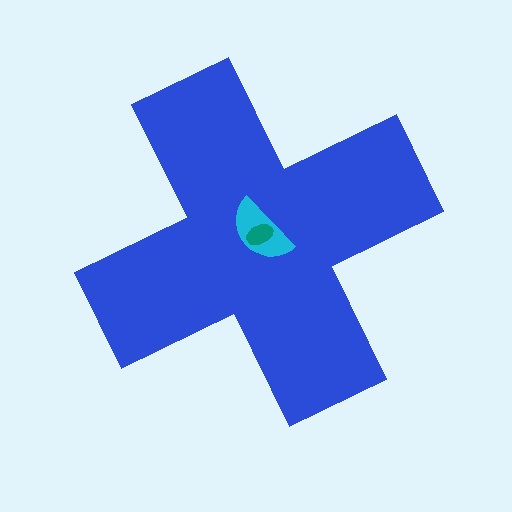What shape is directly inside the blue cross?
The cyan semicircle.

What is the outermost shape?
The blue cross.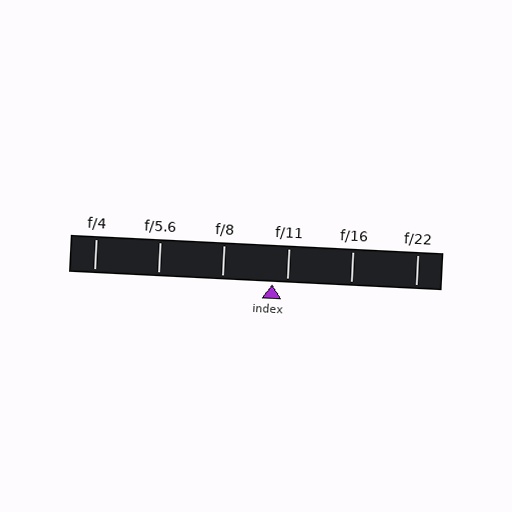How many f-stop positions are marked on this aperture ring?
There are 6 f-stop positions marked.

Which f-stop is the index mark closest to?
The index mark is closest to f/11.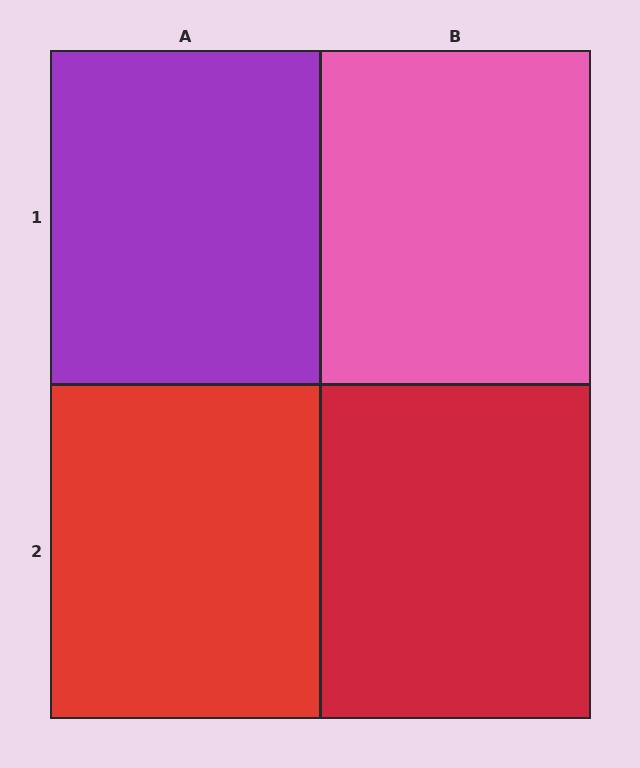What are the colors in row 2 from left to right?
Red, red.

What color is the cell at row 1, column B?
Pink.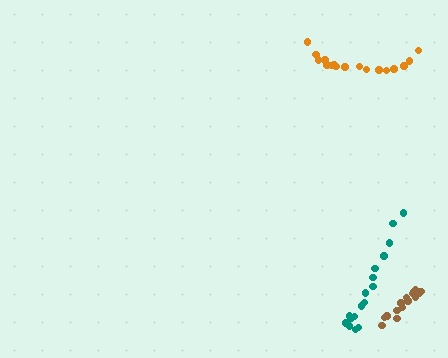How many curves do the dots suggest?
There are 3 distinct paths.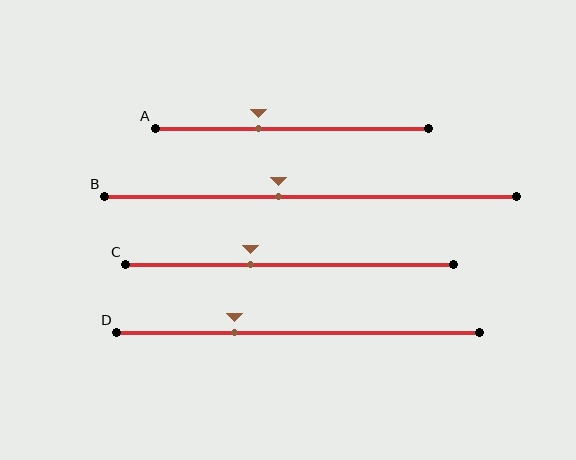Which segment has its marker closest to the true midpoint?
Segment B has its marker closest to the true midpoint.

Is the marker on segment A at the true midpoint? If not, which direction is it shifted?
No, the marker on segment A is shifted to the left by about 12% of the segment length.